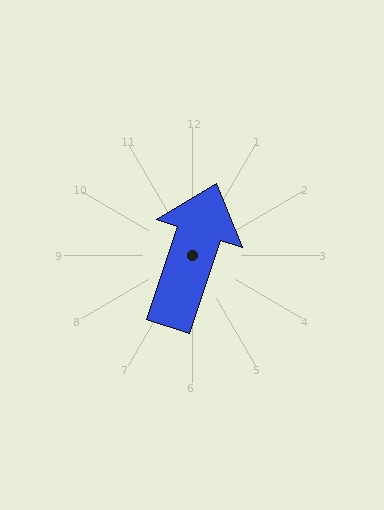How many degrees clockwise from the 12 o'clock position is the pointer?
Approximately 18 degrees.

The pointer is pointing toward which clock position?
Roughly 1 o'clock.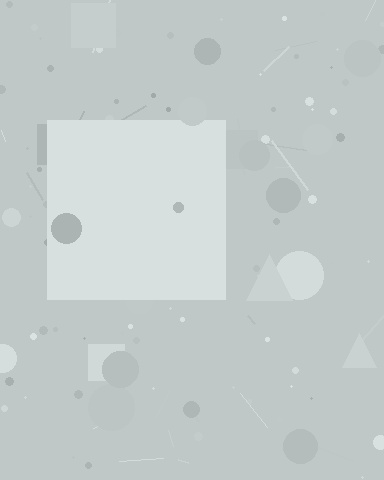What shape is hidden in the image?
A square is hidden in the image.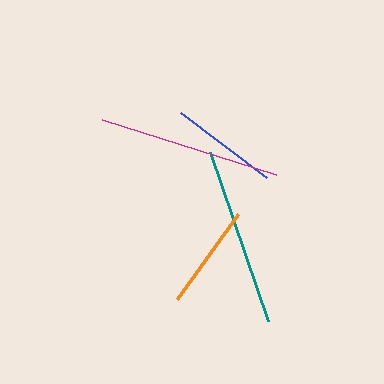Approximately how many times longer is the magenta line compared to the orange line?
The magenta line is approximately 1.8 times the length of the orange line.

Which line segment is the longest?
The magenta line is the longest at approximately 182 pixels.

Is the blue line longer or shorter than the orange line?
The blue line is longer than the orange line.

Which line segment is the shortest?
The orange line is the shortest at approximately 104 pixels.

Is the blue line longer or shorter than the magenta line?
The magenta line is longer than the blue line.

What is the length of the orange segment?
The orange segment is approximately 104 pixels long.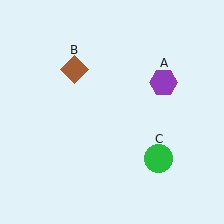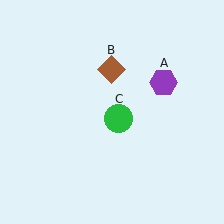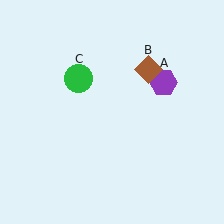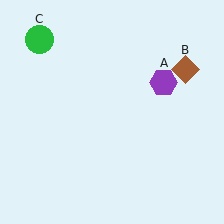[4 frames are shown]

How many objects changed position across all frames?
2 objects changed position: brown diamond (object B), green circle (object C).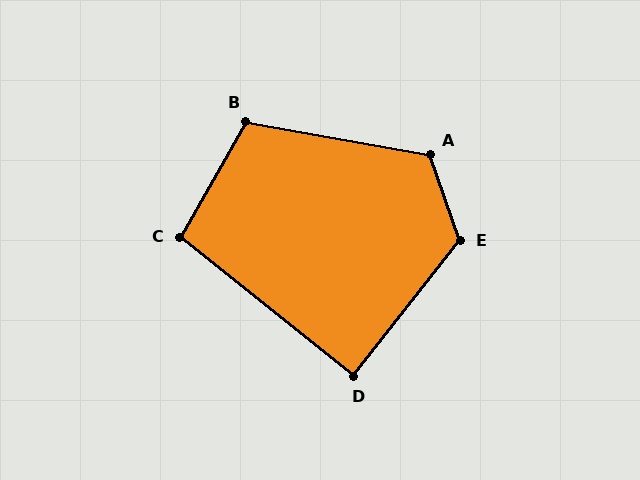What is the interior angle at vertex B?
Approximately 109 degrees (obtuse).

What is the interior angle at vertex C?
Approximately 99 degrees (obtuse).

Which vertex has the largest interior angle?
E, at approximately 123 degrees.